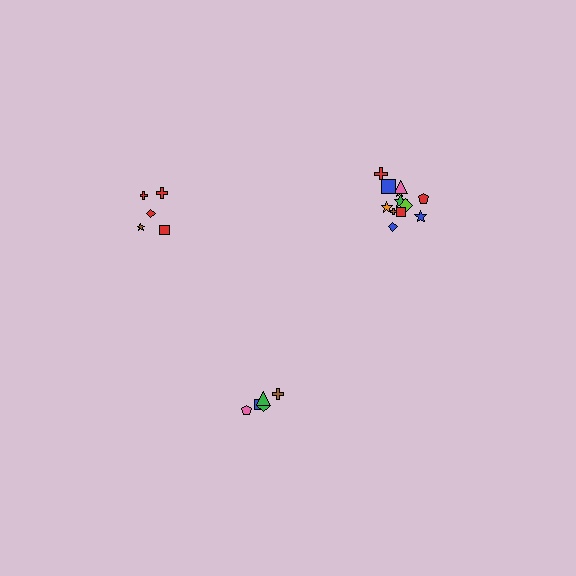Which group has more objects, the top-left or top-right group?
The top-right group.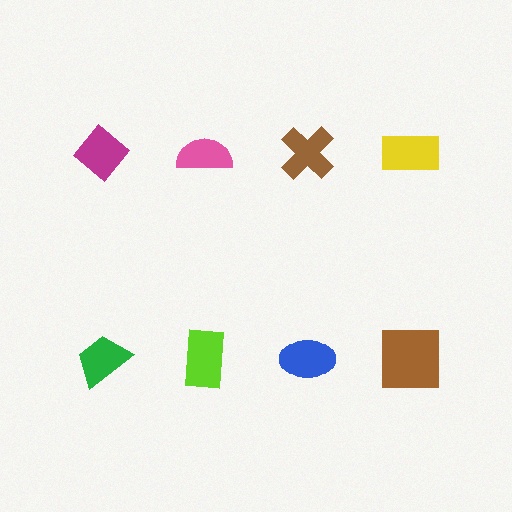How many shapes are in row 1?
4 shapes.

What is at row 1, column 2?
A pink semicircle.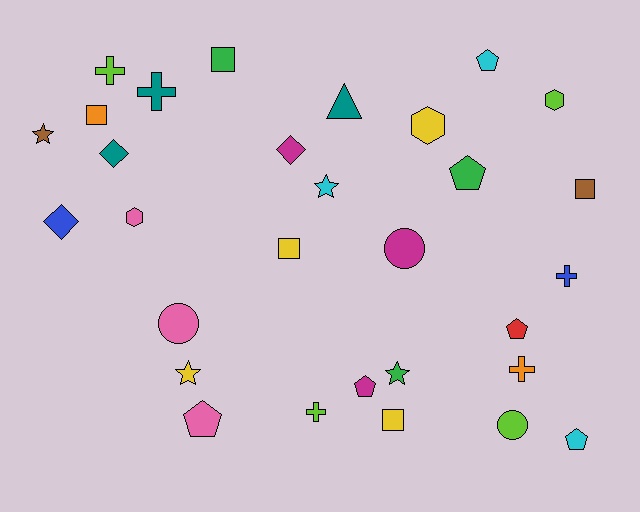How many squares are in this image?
There are 5 squares.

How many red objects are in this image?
There is 1 red object.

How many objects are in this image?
There are 30 objects.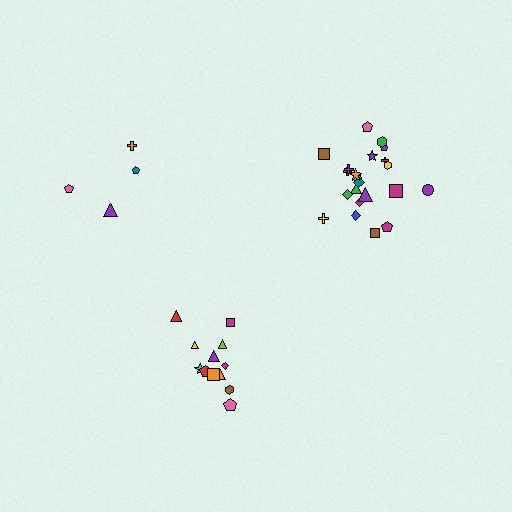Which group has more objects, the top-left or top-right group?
The top-right group.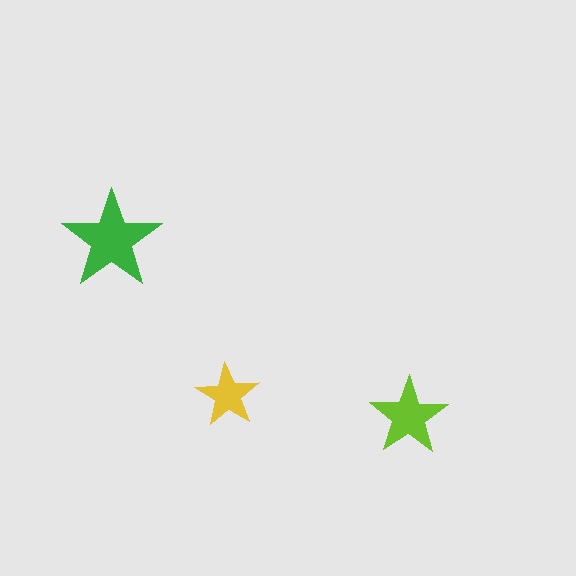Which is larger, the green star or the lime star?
The green one.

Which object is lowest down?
The lime star is bottommost.